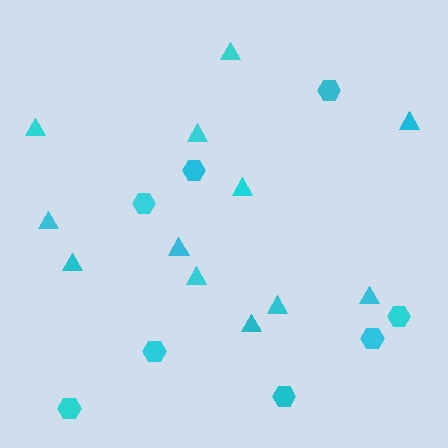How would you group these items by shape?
There are 2 groups: one group of hexagons (8) and one group of triangles (12).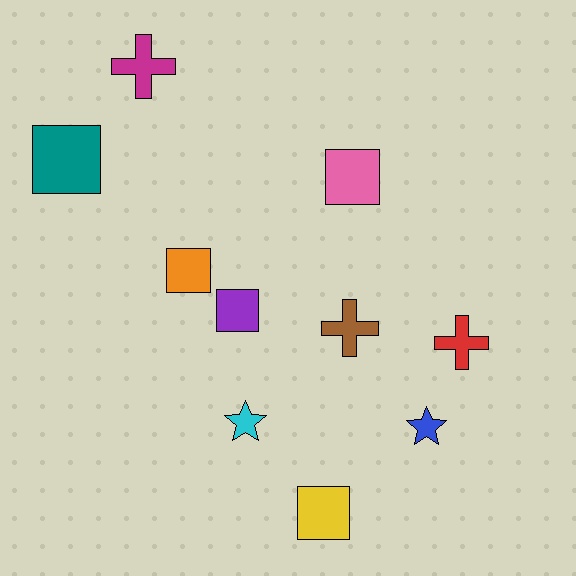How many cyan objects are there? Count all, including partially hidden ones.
There is 1 cyan object.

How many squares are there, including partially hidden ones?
There are 5 squares.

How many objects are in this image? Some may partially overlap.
There are 10 objects.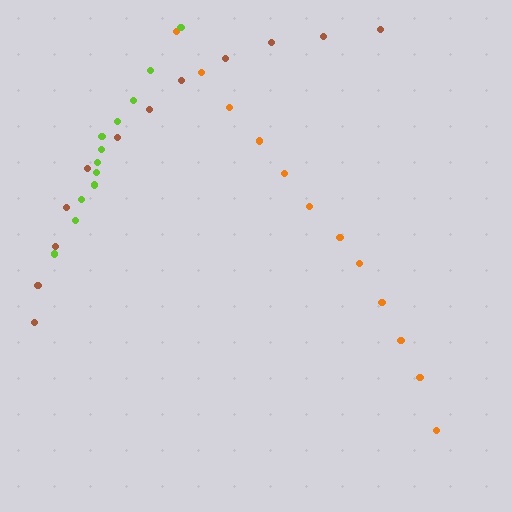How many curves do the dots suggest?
There are 3 distinct paths.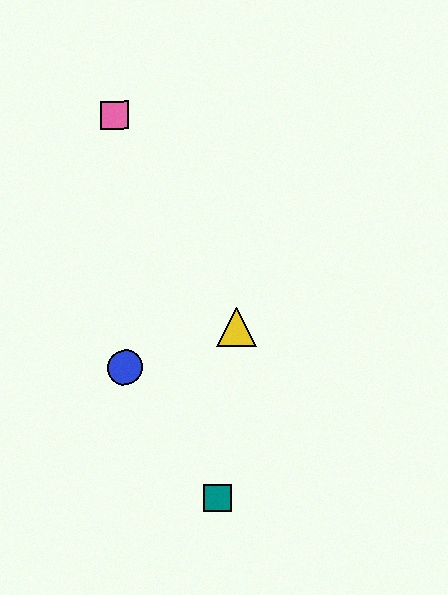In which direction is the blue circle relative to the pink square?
The blue circle is below the pink square.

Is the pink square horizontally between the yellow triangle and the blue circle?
No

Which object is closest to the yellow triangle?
The blue circle is closest to the yellow triangle.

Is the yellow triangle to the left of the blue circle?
No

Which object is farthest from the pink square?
The teal square is farthest from the pink square.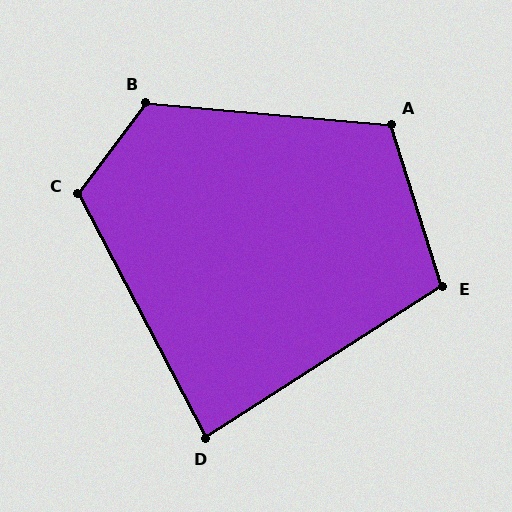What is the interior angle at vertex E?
Approximately 105 degrees (obtuse).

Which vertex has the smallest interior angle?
D, at approximately 85 degrees.